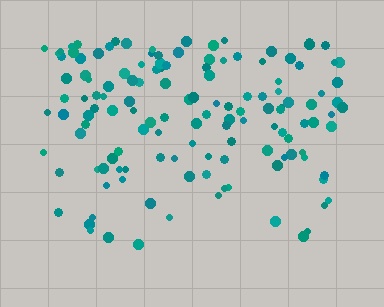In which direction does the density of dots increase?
From bottom to top, with the top side densest.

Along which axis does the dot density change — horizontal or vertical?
Vertical.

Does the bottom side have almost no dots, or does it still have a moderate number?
Still a moderate number, just noticeably fewer than the top.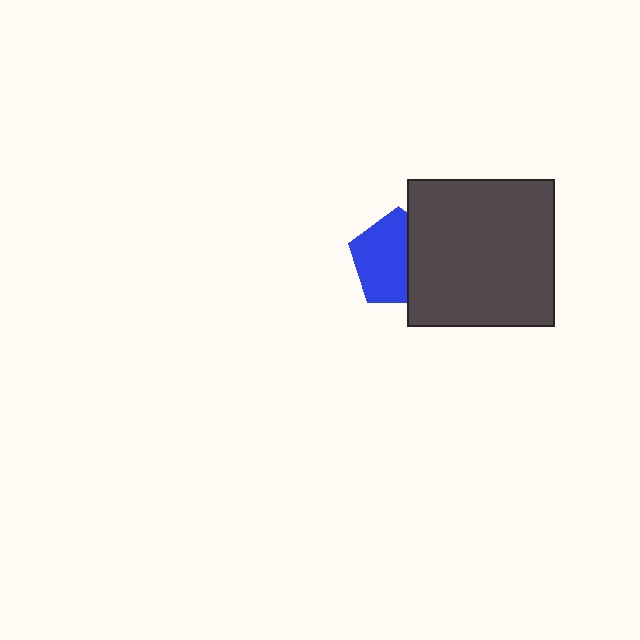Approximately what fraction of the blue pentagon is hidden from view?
Roughly 38% of the blue pentagon is hidden behind the dark gray square.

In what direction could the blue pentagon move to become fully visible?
The blue pentagon could move left. That would shift it out from behind the dark gray square entirely.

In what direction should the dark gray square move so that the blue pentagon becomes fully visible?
The dark gray square should move right. That is the shortest direction to clear the overlap and leave the blue pentagon fully visible.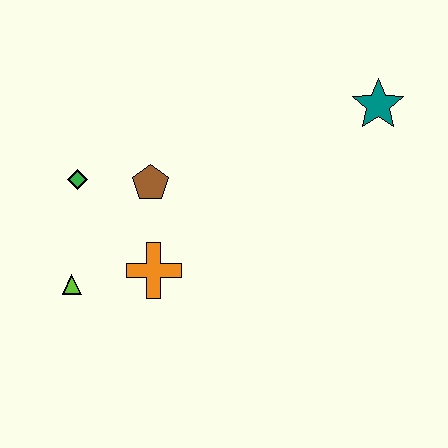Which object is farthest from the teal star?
The lime triangle is farthest from the teal star.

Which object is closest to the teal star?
The brown pentagon is closest to the teal star.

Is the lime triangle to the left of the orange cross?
Yes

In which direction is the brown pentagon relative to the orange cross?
The brown pentagon is above the orange cross.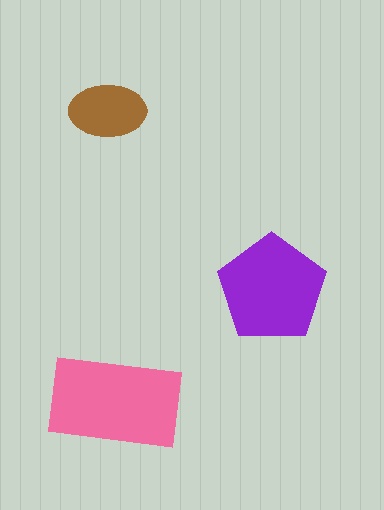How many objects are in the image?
There are 3 objects in the image.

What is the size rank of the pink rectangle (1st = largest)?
1st.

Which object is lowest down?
The pink rectangle is bottommost.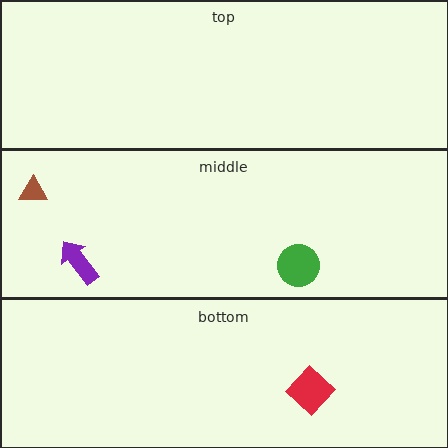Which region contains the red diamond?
The bottom region.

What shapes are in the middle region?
The green circle, the brown triangle, the purple arrow.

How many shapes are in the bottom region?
1.